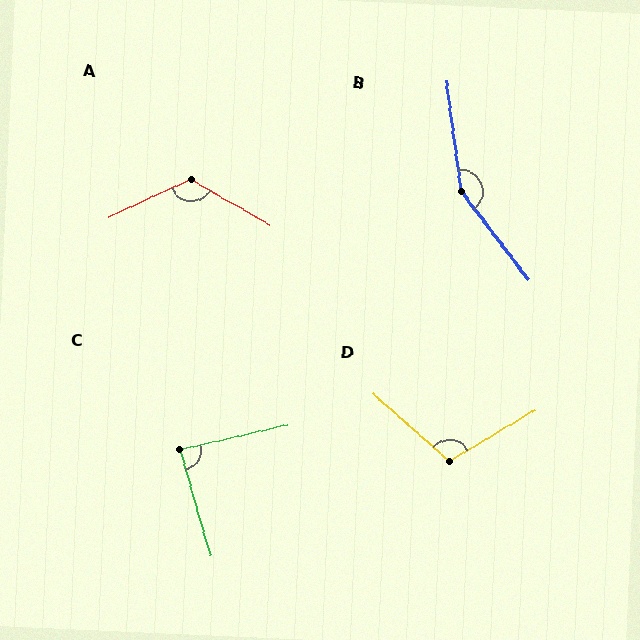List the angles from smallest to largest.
C (87°), D (108°), A (125°), B (150°).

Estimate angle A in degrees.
Approximately 125 degrees.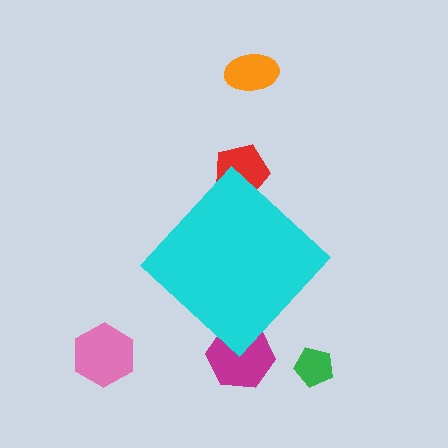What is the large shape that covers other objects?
A cyan diamond.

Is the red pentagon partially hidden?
Yes, the red pentagon is partially hidden behind the cyan diamond.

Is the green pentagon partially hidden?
No, the green pentagon is fully visible.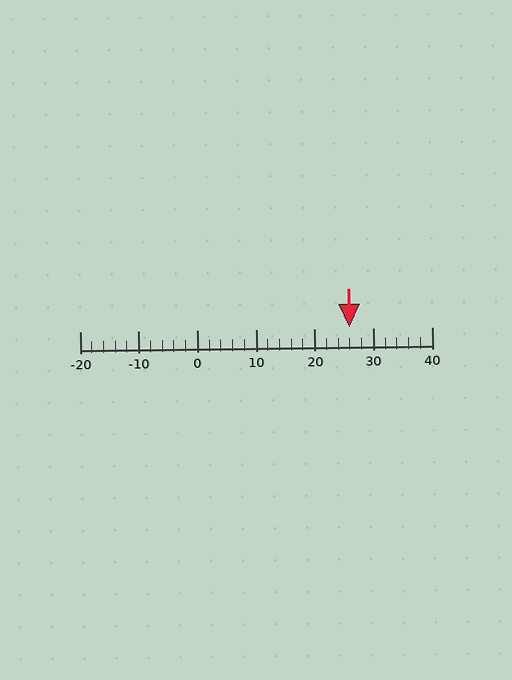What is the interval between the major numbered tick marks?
The major tick marks are spaced 10 units apart.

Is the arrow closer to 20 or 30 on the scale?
The arrow is closer to 30.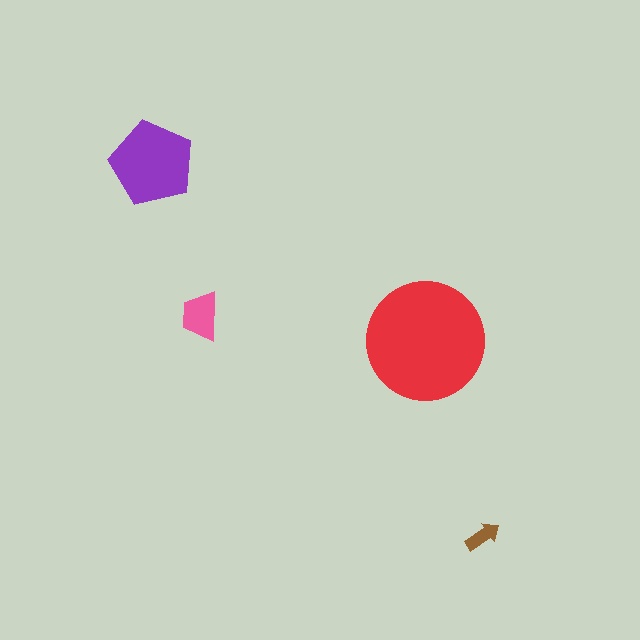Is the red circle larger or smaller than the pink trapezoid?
Larger.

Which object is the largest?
The red circle.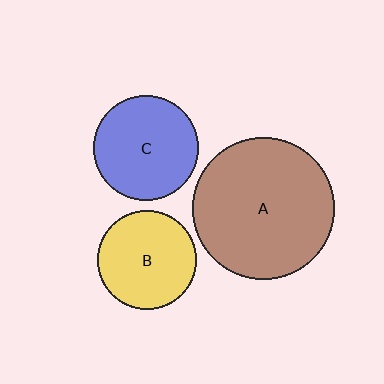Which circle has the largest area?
Circle A (brown).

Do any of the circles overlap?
No, none of the circles overlap.